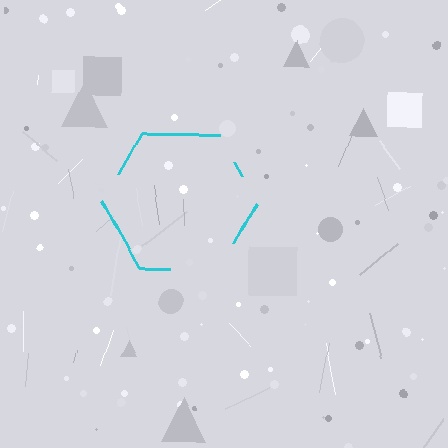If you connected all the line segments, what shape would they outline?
They would outline a hexagon.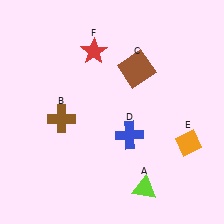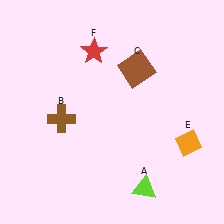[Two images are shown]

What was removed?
The blue cross (D) was removed in Image 2.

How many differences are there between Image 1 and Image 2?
There is 1 difference between the two images.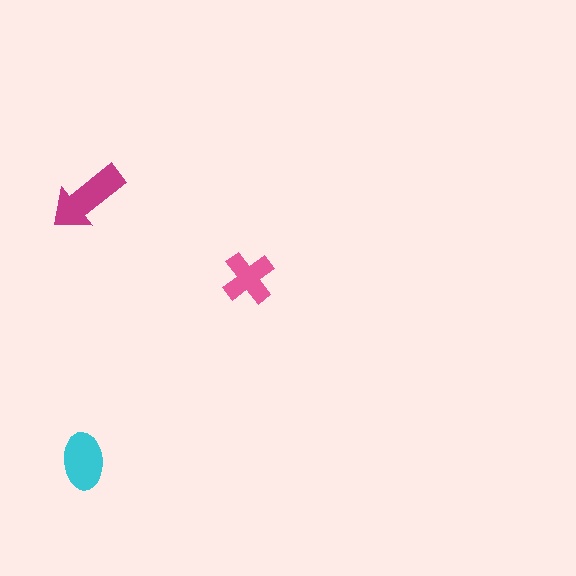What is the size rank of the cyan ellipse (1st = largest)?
2nd.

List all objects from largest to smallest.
The magenta arrow, the cyan ellipse, the pink cross.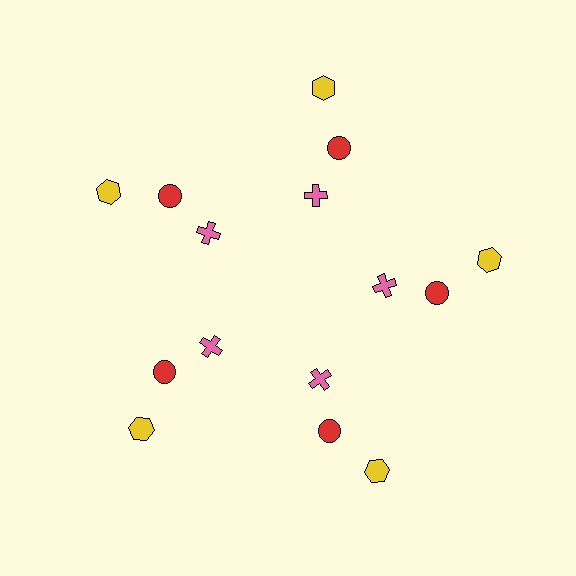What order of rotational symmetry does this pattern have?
This pattern has 5-fold rotational symmetry.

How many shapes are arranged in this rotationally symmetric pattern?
There are 15 shapes, arranged in 5 groups of 3.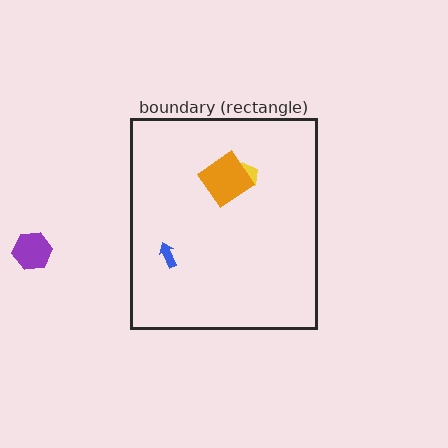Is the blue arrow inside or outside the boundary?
Inside.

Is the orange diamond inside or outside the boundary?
Inside.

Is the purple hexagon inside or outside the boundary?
Outside.